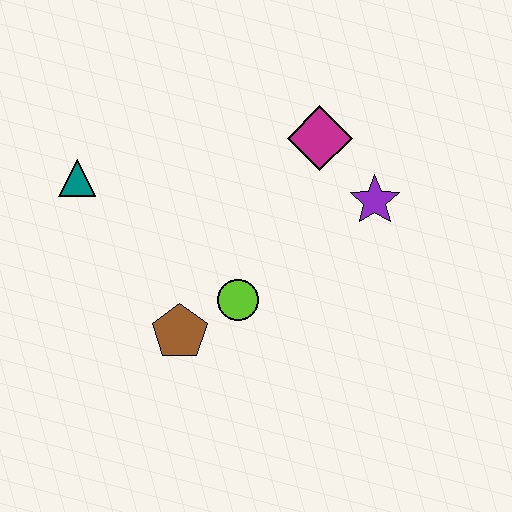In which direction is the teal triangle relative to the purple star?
The teal triangle is to the left of the purple star.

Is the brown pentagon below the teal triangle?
Yes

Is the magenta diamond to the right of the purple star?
No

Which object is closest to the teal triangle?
The brown pentagon is closest to the teal triangle.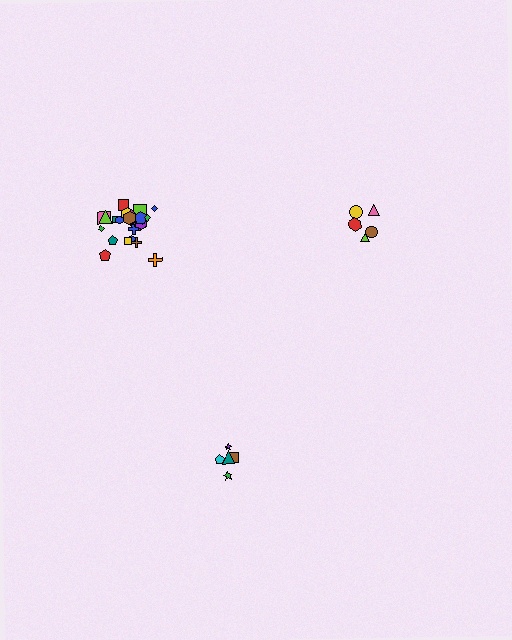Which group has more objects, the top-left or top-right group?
The top-left group.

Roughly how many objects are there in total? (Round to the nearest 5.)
Roughly 35 objects in total.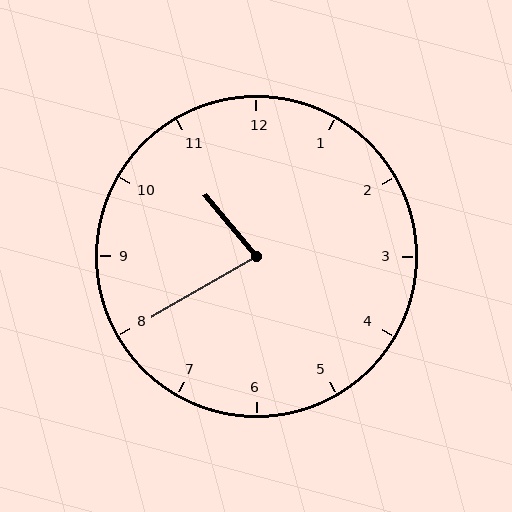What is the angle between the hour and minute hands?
Approximately 80 degrees.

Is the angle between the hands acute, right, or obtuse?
It is acute.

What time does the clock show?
10:40.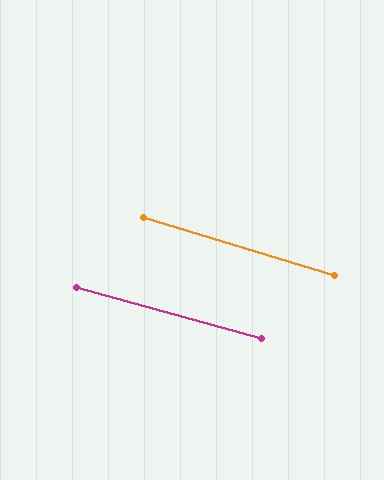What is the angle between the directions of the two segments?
Approximately 2 degrees.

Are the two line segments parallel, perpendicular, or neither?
Parallel — their directions differ by only 1.5°.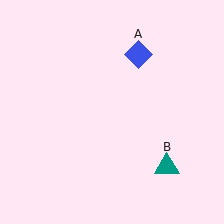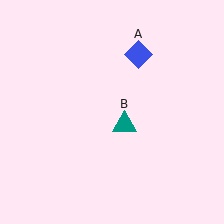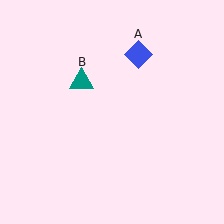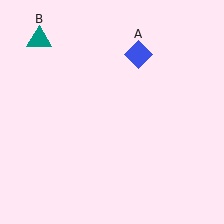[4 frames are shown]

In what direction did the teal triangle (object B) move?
The teal triangle (object B) moved up and to the left.